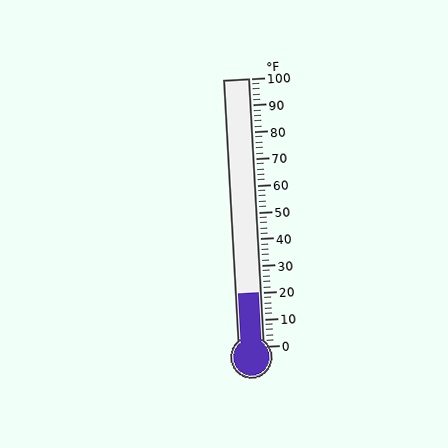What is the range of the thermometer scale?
The thermometer scale ranges from 0°F to 100°F.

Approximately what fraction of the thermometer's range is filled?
The thermometer is filled to approximately 20% of its range.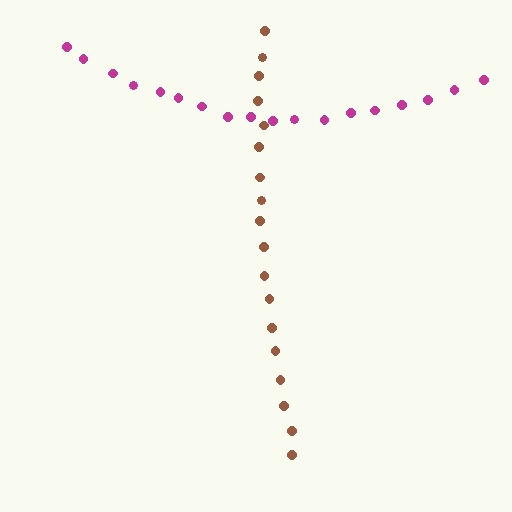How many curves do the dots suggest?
There are 2 distinct paths.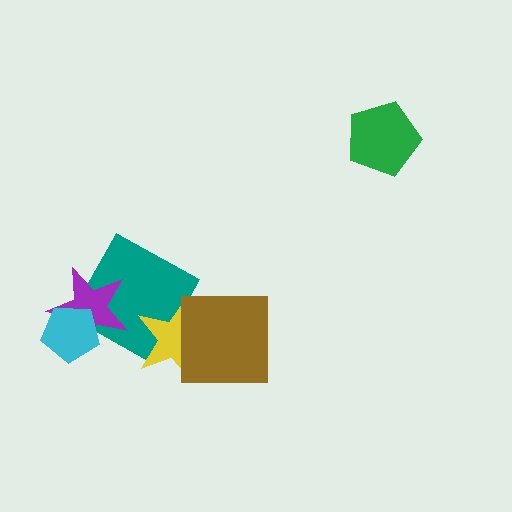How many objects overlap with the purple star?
2 objects overlap with the purple star.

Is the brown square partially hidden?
No, no other shape covers it.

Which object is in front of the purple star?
The cyan pentagon is in front of the purple star.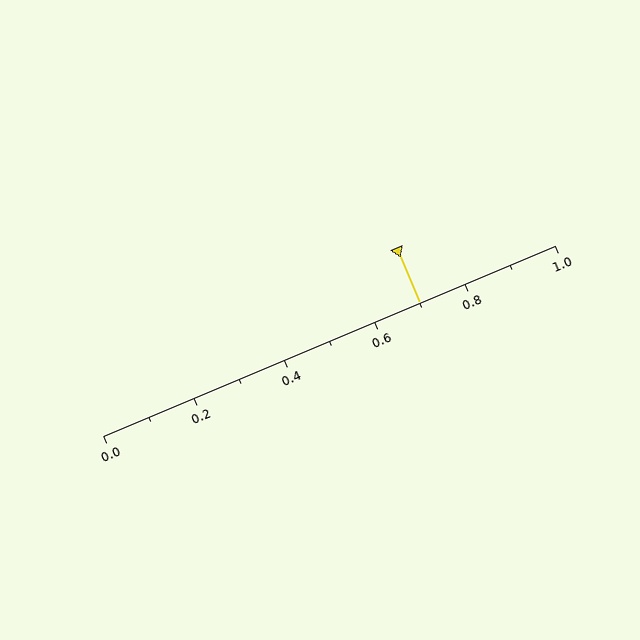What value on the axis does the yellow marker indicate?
The marker indicates approximately 0.7.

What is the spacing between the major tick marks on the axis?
The major ticks are spaced 0.2 apart.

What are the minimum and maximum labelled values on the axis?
The axis runs from 0.0 to 1.0.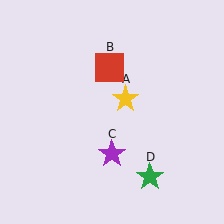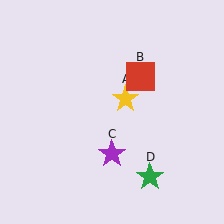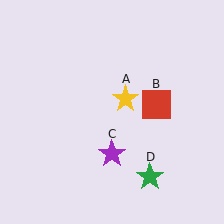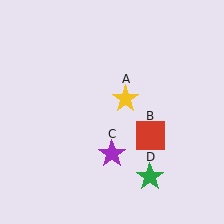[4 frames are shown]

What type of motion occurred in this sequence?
The red square (object B) rotated clockwise around the center of the scene.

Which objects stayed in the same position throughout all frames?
Yellow star (object A) and purple star (object C) and green star (object D) remained stationary.